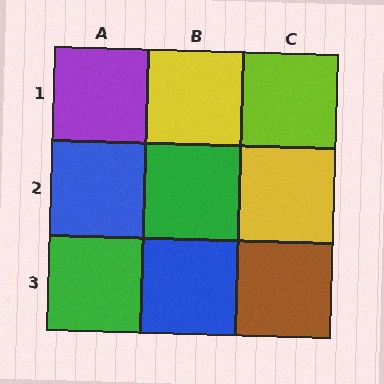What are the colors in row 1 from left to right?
Purple, yellow, lime.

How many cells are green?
2 cells are green.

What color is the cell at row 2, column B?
Green.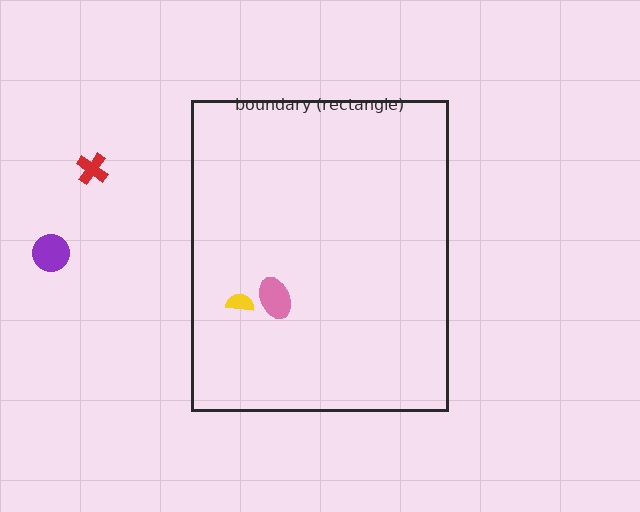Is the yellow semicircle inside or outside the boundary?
Inside.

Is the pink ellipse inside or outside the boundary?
Inside.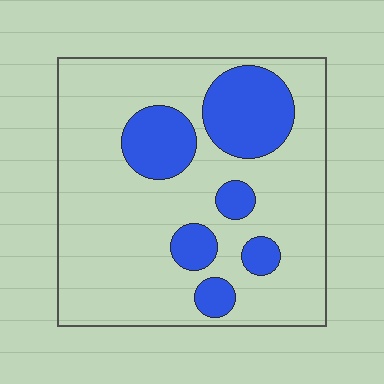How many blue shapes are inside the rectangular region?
6.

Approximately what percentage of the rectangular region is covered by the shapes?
Approximately 25%.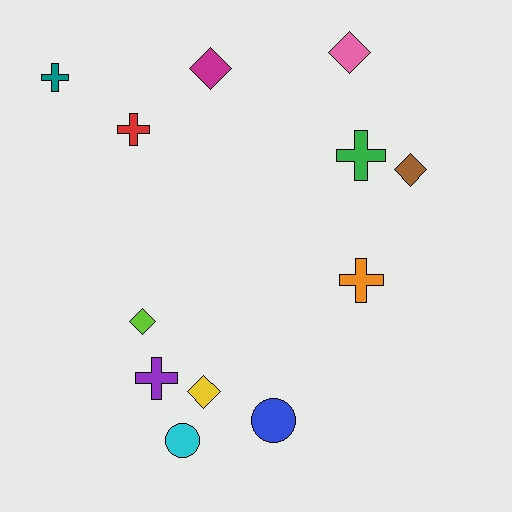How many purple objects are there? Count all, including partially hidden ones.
There is 1 purple object.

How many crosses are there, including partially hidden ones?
There are 5 crosses.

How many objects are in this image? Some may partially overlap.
There are 12 objects.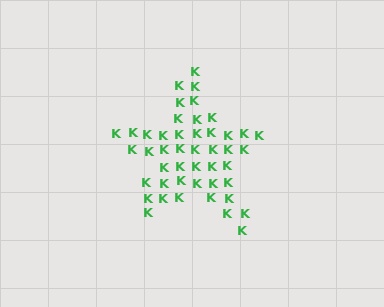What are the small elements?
The small elements are letter K's.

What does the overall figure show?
The overall figure shows a star.